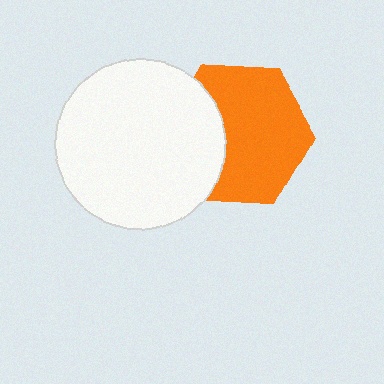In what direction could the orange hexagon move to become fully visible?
The orange hexagon could move right. That would shift it out from behind the white circle entirely.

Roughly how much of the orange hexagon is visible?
Most of it is visible (roughly 68%).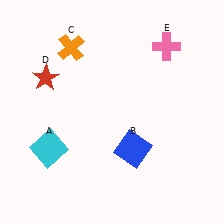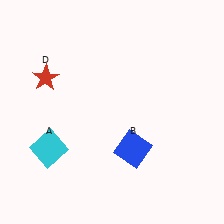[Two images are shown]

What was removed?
The pink cross (E), the orange cross (C) were removed in Image 2.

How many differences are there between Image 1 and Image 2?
There are 2 differences between the two images.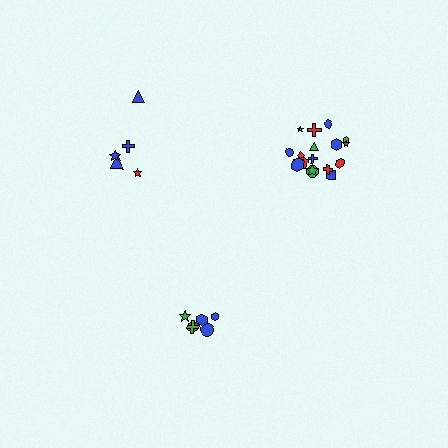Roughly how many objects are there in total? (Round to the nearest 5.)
Roughly 30 objects in total.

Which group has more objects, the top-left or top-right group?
The top-right group.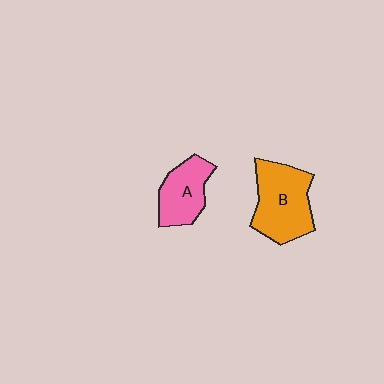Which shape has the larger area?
Shape B (orange).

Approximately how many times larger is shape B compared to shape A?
Approximately 1.5 times.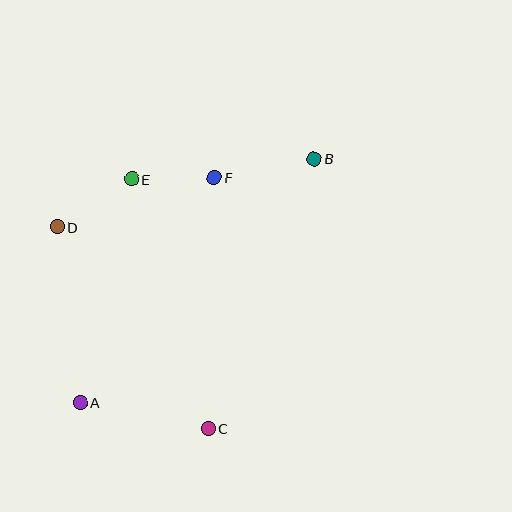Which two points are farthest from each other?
Points A and B are farthest from each other.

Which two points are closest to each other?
Points E and F are closest to each other.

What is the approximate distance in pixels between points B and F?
The distance between B and F is approximately 101 pixels.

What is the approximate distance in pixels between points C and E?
The distance between C and E is approximately 261 pixels.